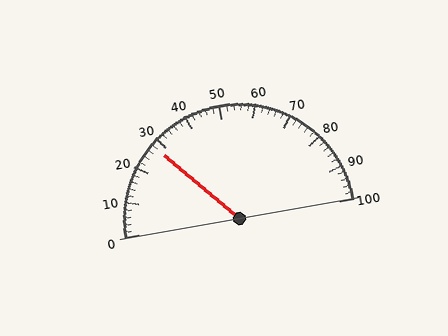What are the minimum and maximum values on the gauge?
The gauge ranges from 0 to 100.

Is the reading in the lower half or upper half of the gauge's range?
The reading is in the lower half of the range (0 to 100).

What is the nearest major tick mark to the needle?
The nearest major tick mark is 30.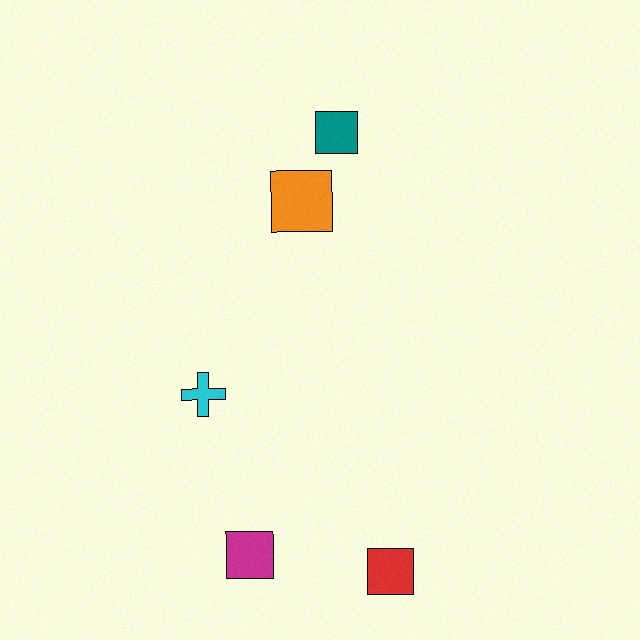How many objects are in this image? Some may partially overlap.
There are 5 objects.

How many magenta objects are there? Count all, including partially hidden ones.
There is 1 magenta object.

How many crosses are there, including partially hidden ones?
There is 1 cross.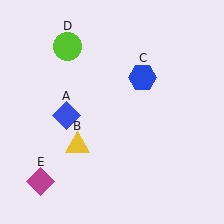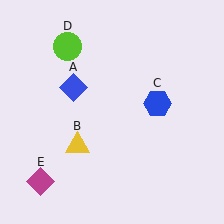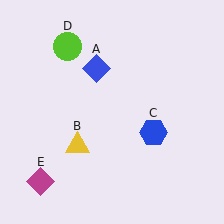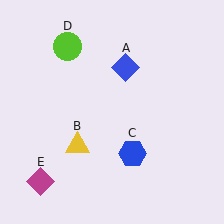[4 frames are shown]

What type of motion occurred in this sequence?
The blue diamond (object A), blue hexagon (object C) rotated clockwise around the center of the scene.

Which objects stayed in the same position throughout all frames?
Yellow triangle (object B) and lime circle (object D) and magenta diamond (object E) remained stationary.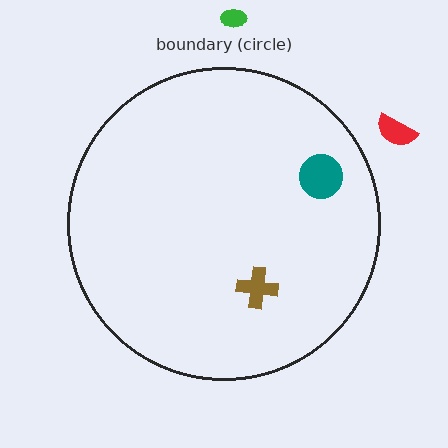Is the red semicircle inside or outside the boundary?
Outside.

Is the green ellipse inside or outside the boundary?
Outside.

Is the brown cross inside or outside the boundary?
Inside.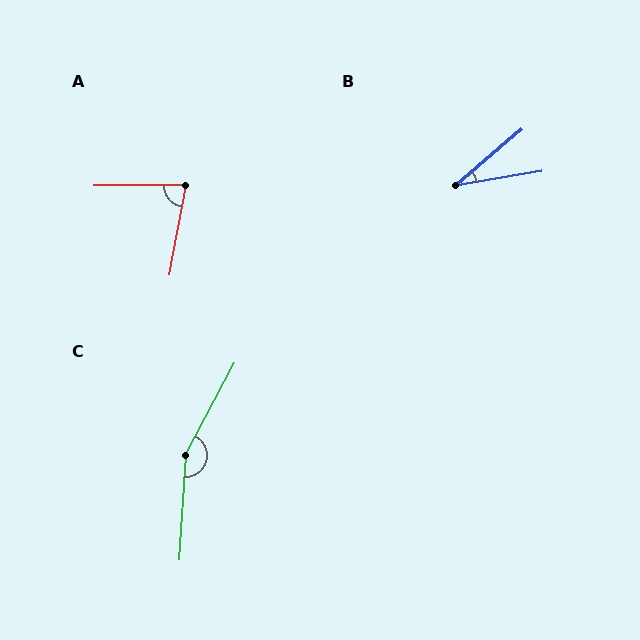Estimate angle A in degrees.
Approximately 80 degrees.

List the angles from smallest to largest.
B (31°), A (80°), C (155°).